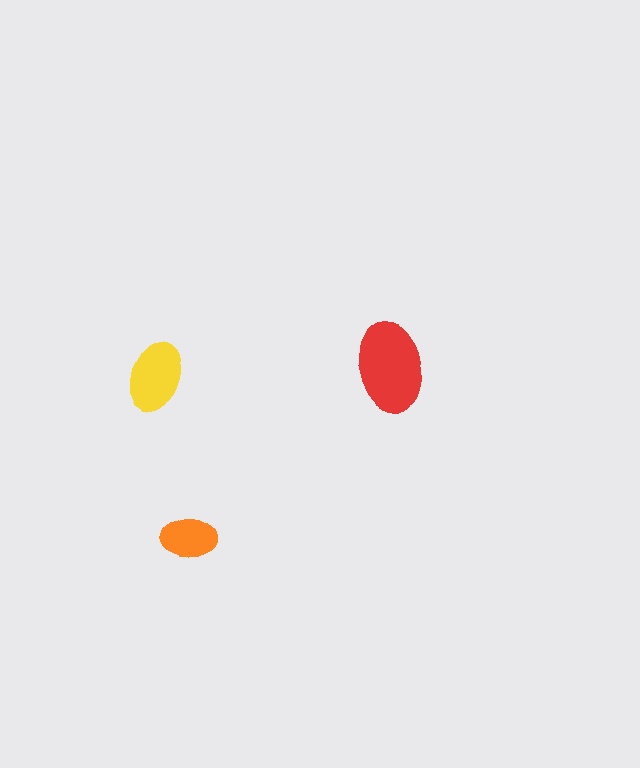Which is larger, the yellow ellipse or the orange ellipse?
The yellow one.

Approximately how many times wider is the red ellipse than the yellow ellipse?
About 1.5 times wider.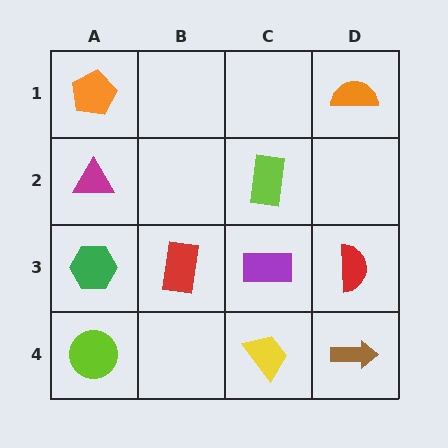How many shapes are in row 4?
3 shapes.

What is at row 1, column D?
An orange semicircle.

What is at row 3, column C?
A purple rectangle.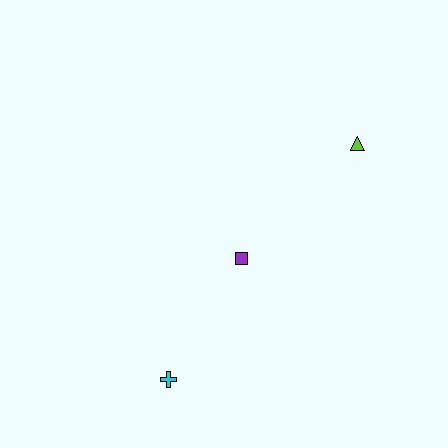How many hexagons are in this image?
There are no hexagons.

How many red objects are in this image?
There are no red objects.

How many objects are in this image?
There are 3 objects.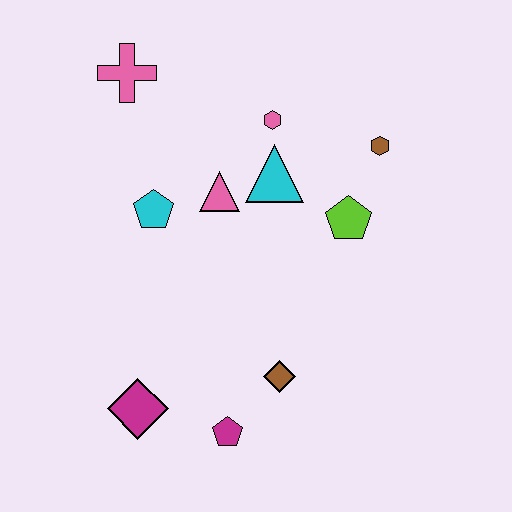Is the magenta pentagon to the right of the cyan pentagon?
Yes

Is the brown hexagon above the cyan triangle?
Yes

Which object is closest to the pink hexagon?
The cyan triangle is closest to the pink hexagon.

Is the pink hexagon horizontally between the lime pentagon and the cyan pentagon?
Yes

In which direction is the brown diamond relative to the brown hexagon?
The brown diamond is below the brown hexagon.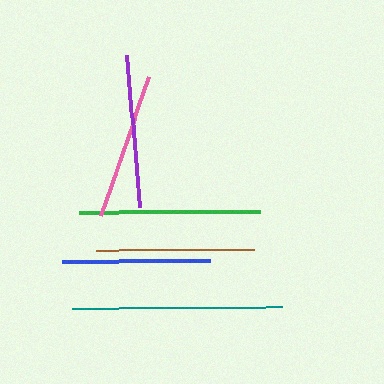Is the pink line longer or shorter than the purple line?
The purple line is longer than the pink line.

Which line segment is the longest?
The teal line is the longest at approximately 210 pixels.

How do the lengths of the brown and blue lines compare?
The brown and blue lines are approximately the same length.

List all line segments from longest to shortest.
From longest to shortest: teal, green, brown, purple, blue, pink.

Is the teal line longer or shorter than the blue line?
The teal line is longer than the blue line.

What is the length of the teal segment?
The teal segment is approximately 210 pixels long.